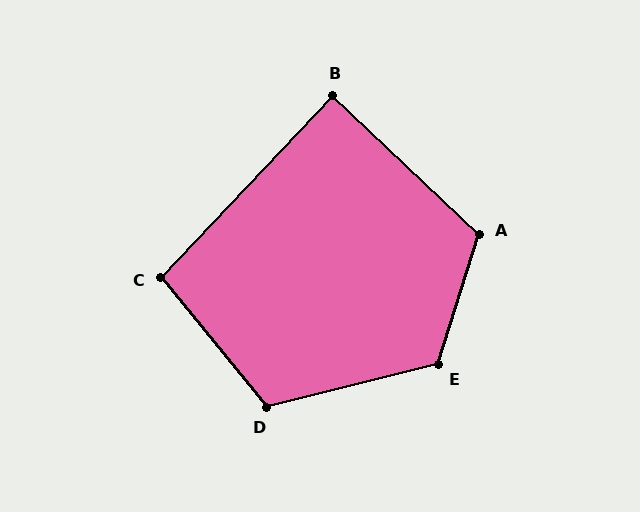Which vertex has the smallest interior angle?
B, at approximately 90 degrees.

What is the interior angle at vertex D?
Approximately 115 degrees (obtuse).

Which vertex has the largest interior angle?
E, at approximately 121 degrees.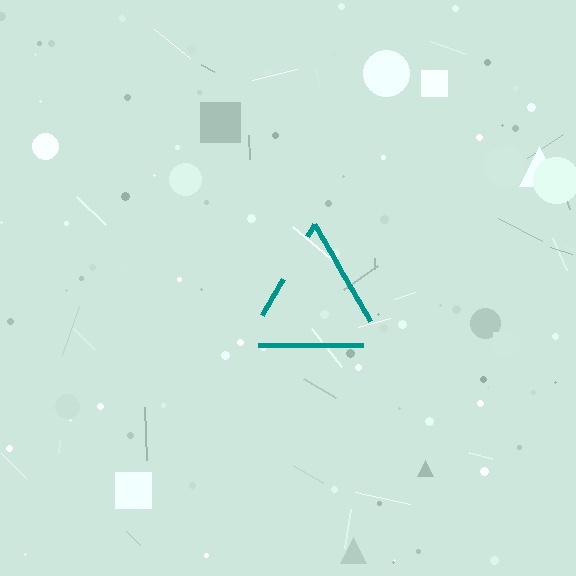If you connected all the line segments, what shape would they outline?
They would outline a triangle.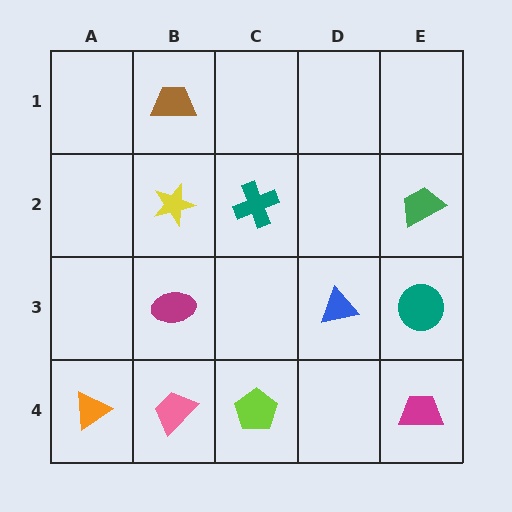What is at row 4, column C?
A lime pentagon.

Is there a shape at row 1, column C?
No, that cell is empty.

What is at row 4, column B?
A pink trapezoid.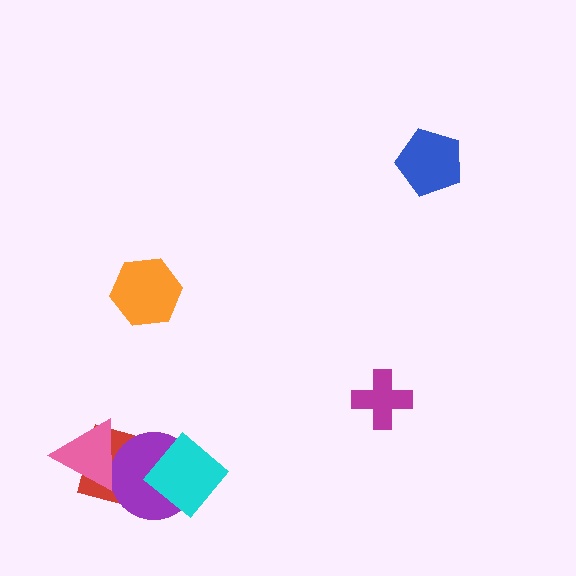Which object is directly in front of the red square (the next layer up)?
The purple circle is directly in front of the red square.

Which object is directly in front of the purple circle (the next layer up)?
The cyan diamond is directly in front of the purple circle.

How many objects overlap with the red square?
2 objects overlap with the red square.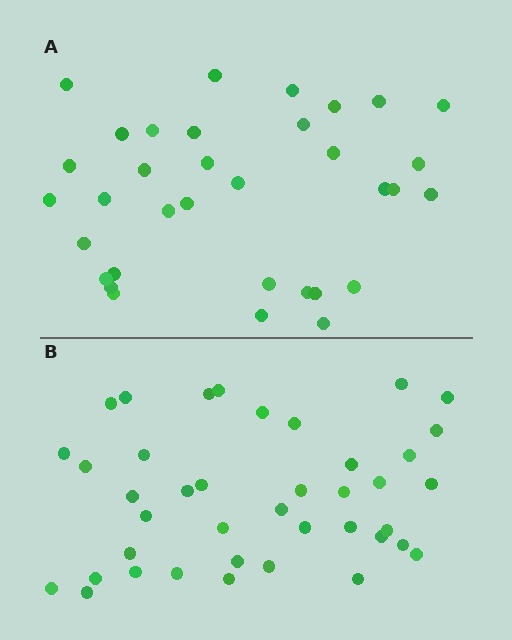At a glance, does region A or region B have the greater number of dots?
Region B (the bottom region) has more dots.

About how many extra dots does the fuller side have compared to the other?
Region B has about 6 more dots than region A.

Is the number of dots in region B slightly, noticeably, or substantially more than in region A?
Region B has only slightly more — the two regions are fairly close. The ratio is roughly 1.2 to 1.